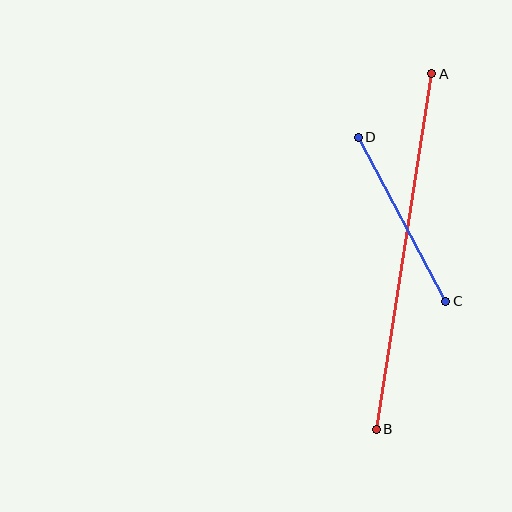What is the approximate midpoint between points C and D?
The midpoint is at approximately (402, 219) pixels.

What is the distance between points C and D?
The distance is approximately 186 pixels.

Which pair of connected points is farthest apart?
Points A and B are farthest apart.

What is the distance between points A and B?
The distance is approximately 359 pixels.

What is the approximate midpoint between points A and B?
The midpoint is at approximately (404, 251) pixels.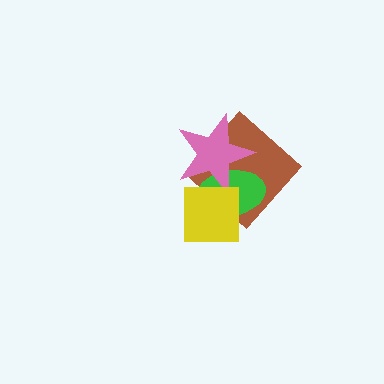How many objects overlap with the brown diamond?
3 objects overlap with the brown diamond.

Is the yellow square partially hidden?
No, no other shape covers it.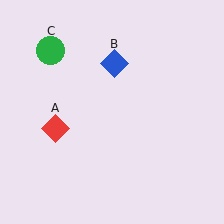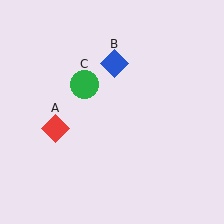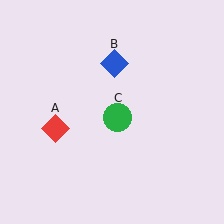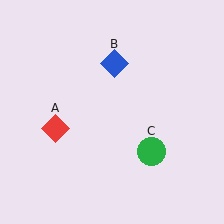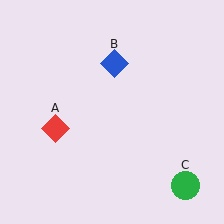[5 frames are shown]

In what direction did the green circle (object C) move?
The green circle (object C) moved down and to the right.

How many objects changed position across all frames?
1 object changed position: green circle (object C).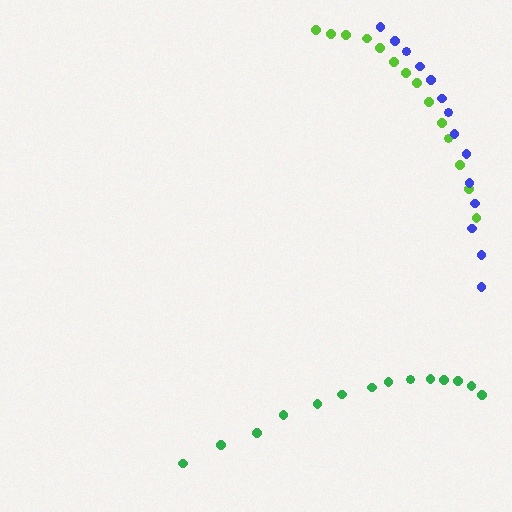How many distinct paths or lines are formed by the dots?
There are 3 distinct paths.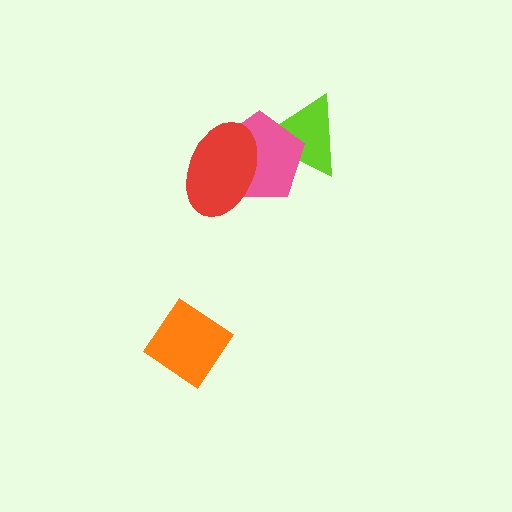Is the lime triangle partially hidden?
Yes, it is partially covered by another shape.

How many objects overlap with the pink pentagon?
2 objects overlap with the pink pentagon.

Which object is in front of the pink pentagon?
The red ellipse is in front of the pink pentagon.